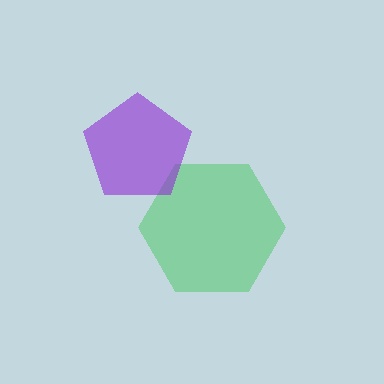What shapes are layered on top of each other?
The layered shapes are: a green hexagon, a purple pentagon.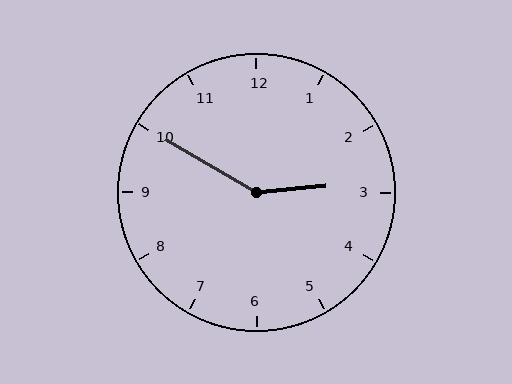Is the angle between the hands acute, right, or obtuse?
It is obtuse.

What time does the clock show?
2:50.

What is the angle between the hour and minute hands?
Approximately 145 degrees.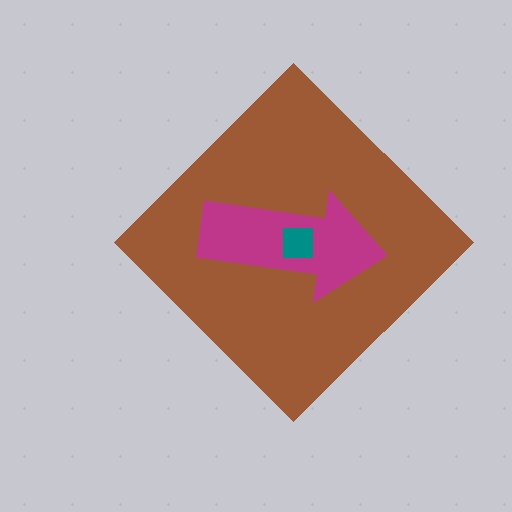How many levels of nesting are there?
3.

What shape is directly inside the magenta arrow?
The teal square.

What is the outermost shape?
The brown diamond.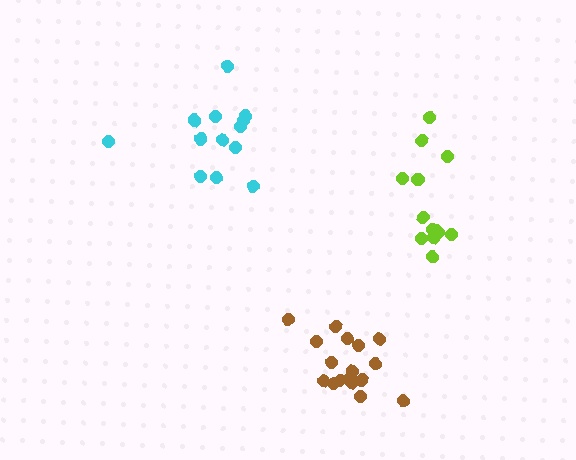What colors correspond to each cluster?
The clusters are colored: brown, cyan, lime.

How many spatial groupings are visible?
There are 3 spatial groupings.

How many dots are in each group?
Group 1: 17 dots, Group 2: 14 dots, Group 3: 13 dots (44 total).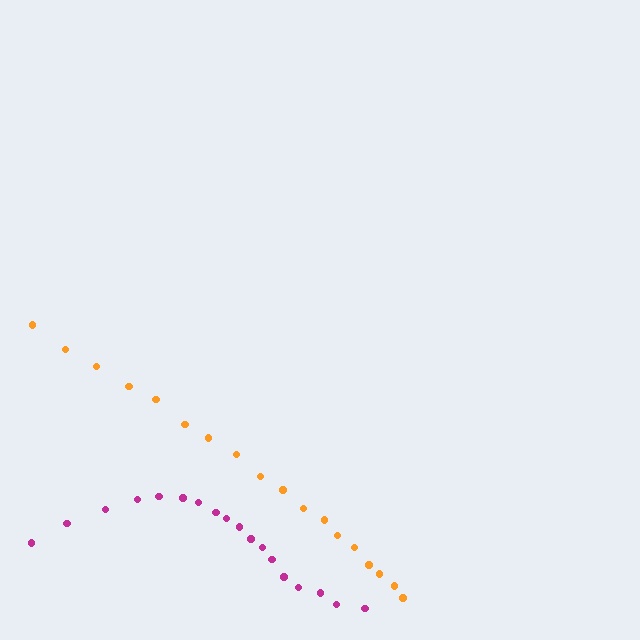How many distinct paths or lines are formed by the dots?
There are 2 distinct paths.